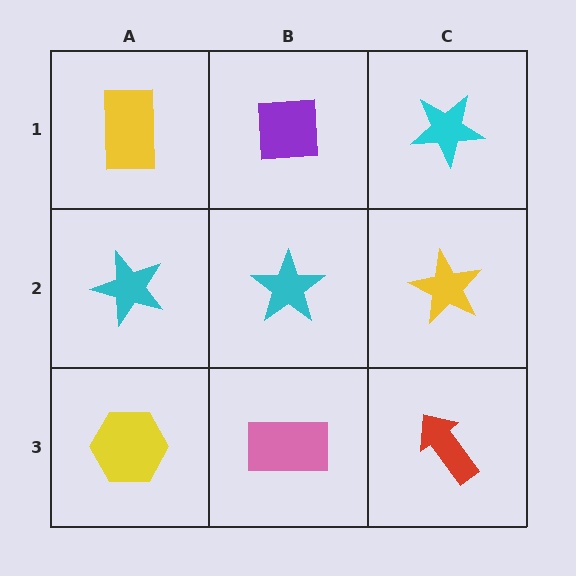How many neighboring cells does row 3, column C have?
2.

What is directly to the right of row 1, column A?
A purple square.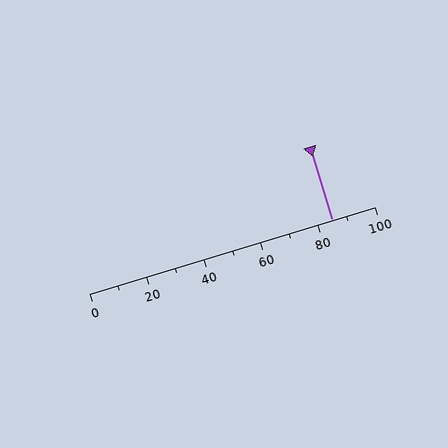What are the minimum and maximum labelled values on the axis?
The axis runs from 0 to 100.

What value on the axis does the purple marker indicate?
The marker indicates approximately 85.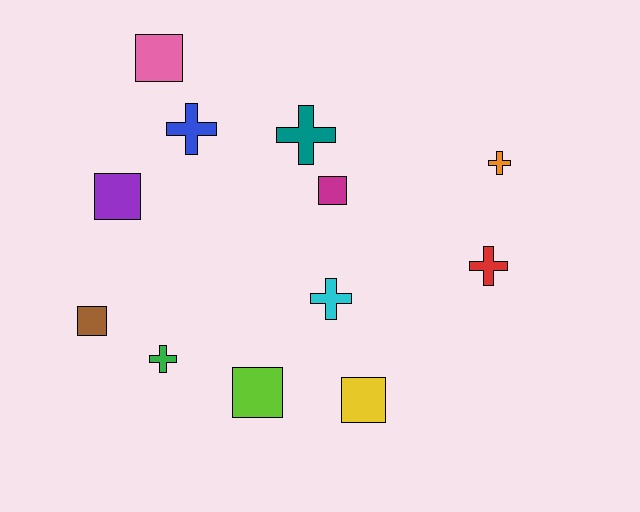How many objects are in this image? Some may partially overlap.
There are 12 objects.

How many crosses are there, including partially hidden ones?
There are 6 crosses.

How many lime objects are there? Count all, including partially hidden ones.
There is 1 lime object.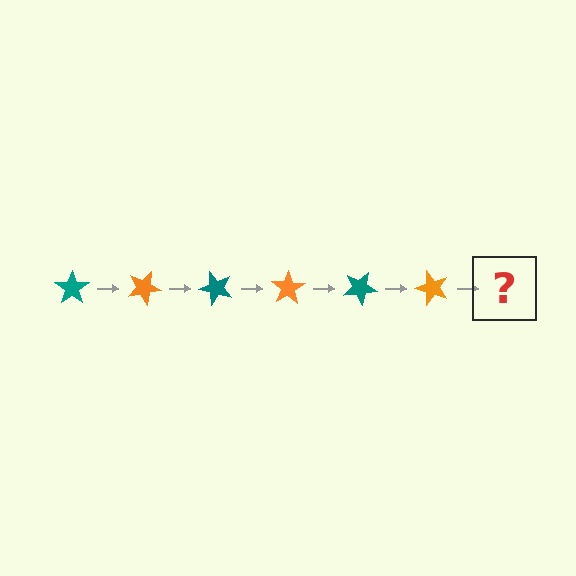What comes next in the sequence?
The next element should be a teal star, rotated 150 degrees from the start.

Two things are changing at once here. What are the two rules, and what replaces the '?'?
The two rules are that it rotates 25 degrees each step and the color cycles through teal and orange. The '?' should be a teal star, rotated 150 degrees from the start.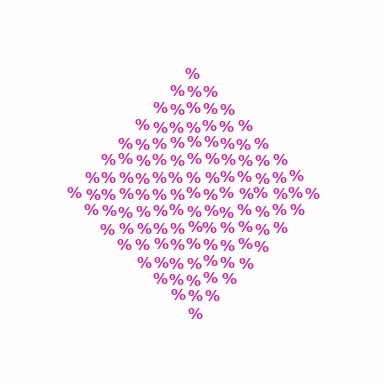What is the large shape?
The large shape is a diamond.